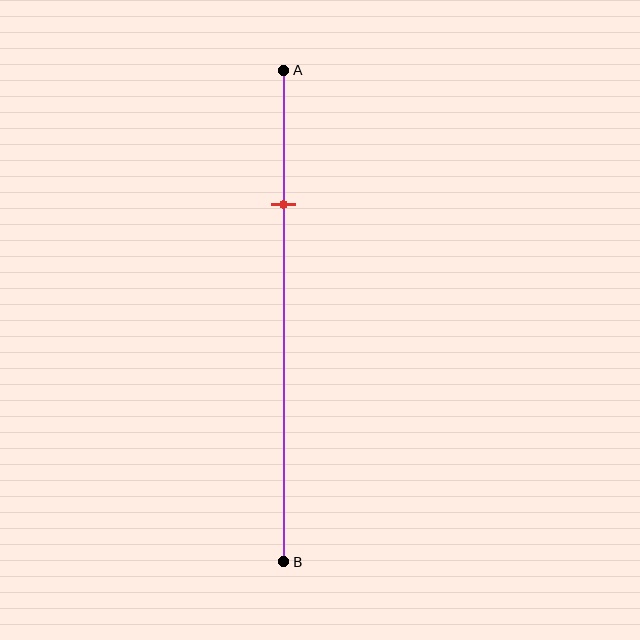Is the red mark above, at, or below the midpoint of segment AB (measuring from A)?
The red mark is above the midpoint of segment AB.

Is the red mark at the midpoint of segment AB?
No, the mark is at about 25% from A, not at the 50% midpoint.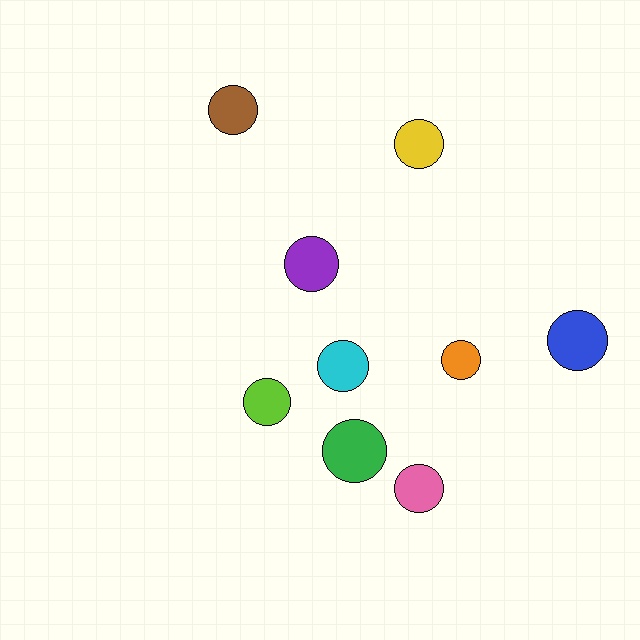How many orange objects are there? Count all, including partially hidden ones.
There is 1 orange object.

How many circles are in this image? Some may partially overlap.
There are 9 circles.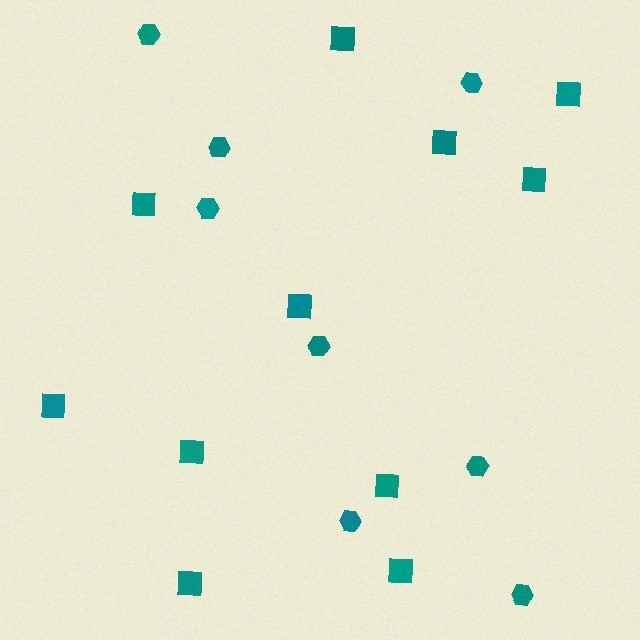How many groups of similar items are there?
There are 2 groups: one group of hexagons (8) and one group of squares (11).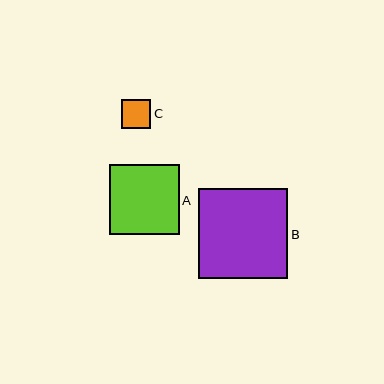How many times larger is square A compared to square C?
Square A is approximately 2.4 times the size of square C.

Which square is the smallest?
Square C is the smallest with a size of approximately 29 pixels.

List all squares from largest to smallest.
From largest to smallest: B, A, C.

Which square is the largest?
Square B is the largest with a size of approximately 90 pixels.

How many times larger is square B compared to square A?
Square B is approximately 1.3 times the size of square A.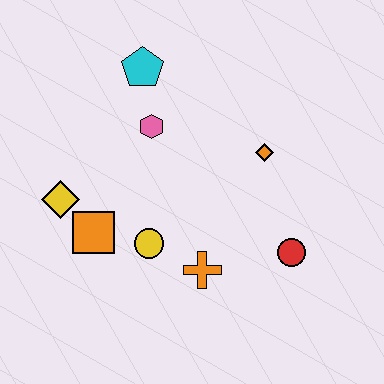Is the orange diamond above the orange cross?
Yes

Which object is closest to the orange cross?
The yellow circle is closest to the orange cross.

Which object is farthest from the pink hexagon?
The red circle is farthest from the pink hexagon.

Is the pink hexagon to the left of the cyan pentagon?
No